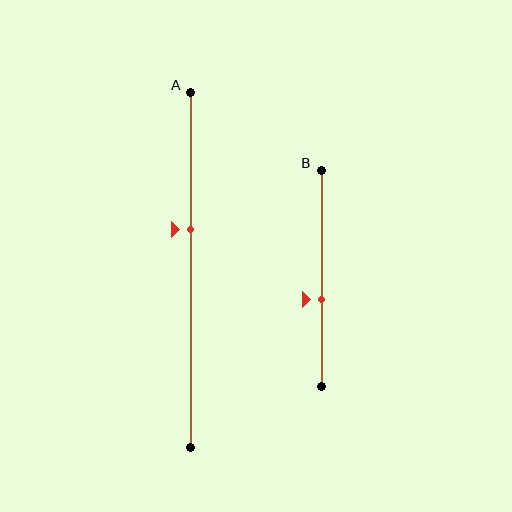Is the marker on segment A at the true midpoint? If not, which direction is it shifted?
No, the marker on segment A is shifted upward by about 11% of the segment length.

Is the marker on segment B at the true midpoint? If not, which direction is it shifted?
No, the marker on segment B is shifted downward by about 10% of the segment length.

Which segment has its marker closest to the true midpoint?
Segment B has its marker closest to the true midpoint.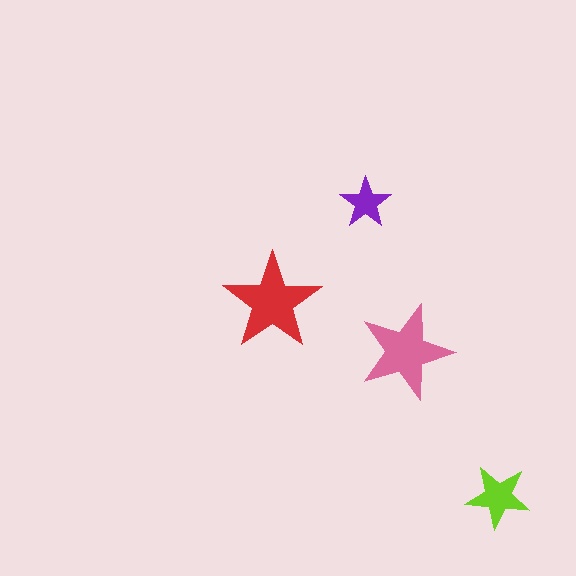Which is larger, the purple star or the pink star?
The pink one.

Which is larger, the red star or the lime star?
The red one.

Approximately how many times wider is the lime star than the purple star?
About 1.5 times wider.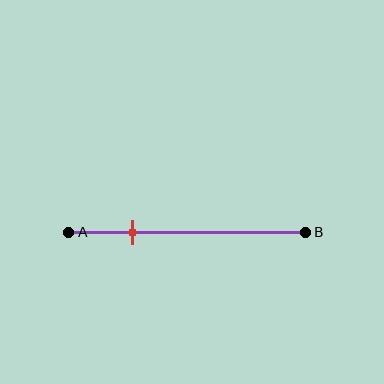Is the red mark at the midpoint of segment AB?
No, the mark is at about 25% from A, not at the 50% midpoint.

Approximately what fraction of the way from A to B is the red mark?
The red mark is approximately 25% of the way from A to B.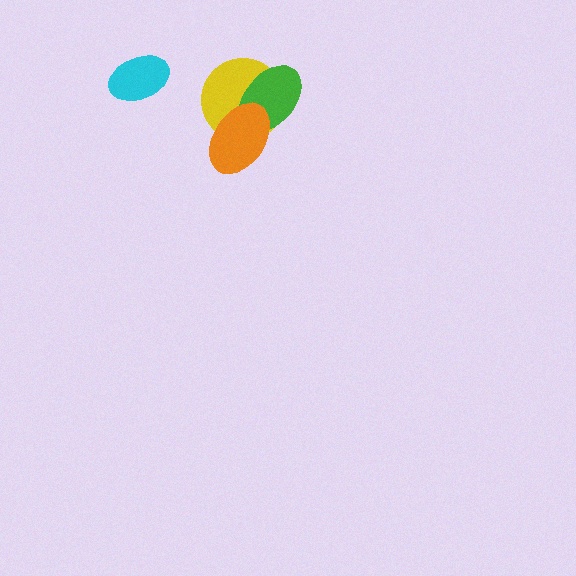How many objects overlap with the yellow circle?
2 objects overlap with the yellow circle.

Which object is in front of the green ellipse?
The orange ellipse is in front of the green ellipse.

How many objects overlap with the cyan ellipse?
0 objects overlap with the cyan ellipse.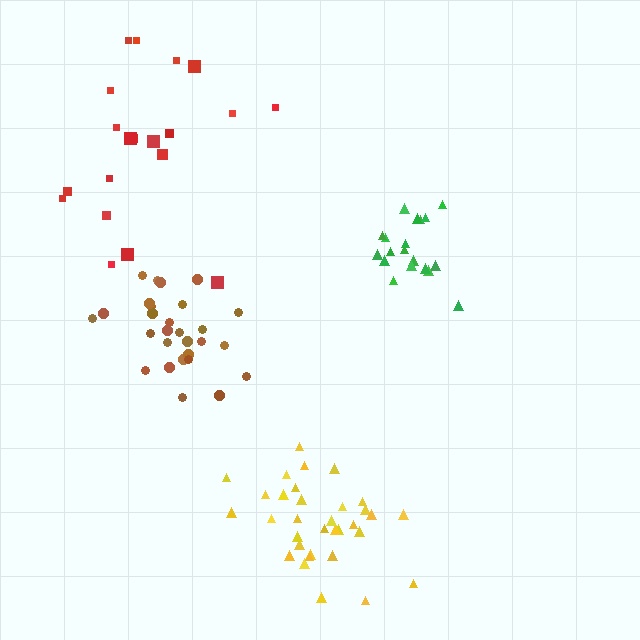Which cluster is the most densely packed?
Green.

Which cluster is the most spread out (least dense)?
Red.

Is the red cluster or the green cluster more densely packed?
Green.